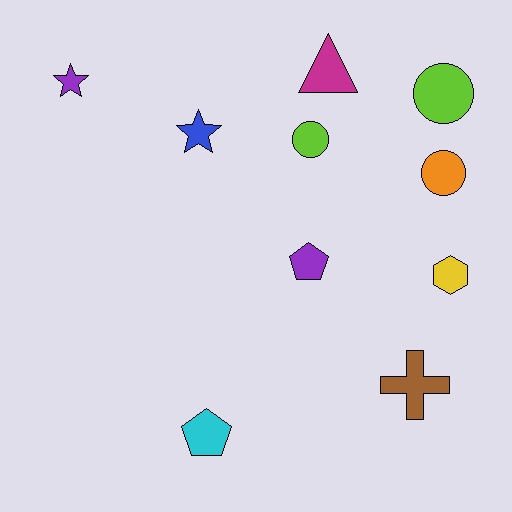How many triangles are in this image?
There is 1 triangle.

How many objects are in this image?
There are 10 objects.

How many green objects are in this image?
There are no green objects.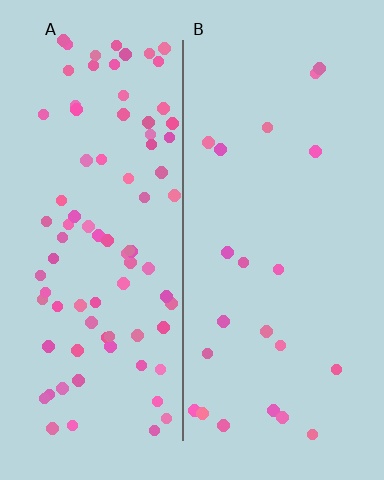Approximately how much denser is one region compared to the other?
Approximately 4.0× — region A over region B.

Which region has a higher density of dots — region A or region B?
A (the left).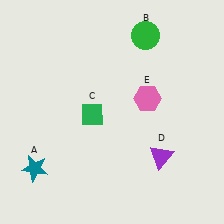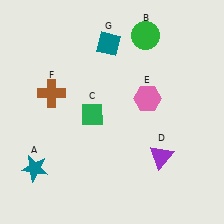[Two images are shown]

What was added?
A brown cross (F), a teal diamond (G) were added in Image 2.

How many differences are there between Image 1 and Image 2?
There are 2 differences between the two images.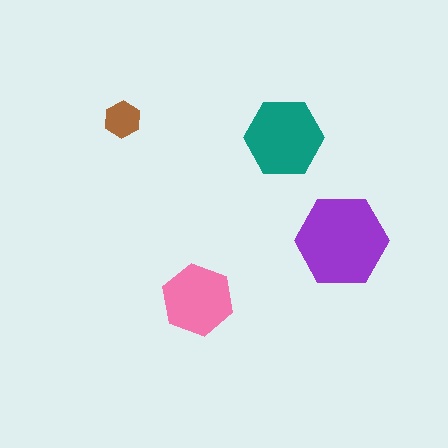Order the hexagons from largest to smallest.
the purple one, the teal one, the pink one, the brown one.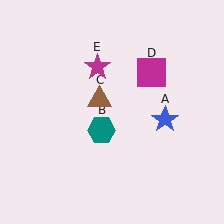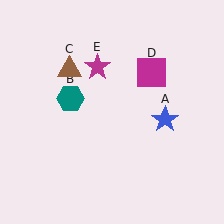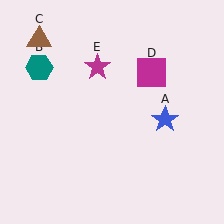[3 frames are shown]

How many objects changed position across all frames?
2 objects changed position: teal hexagon (object B), brown triangle (object C).